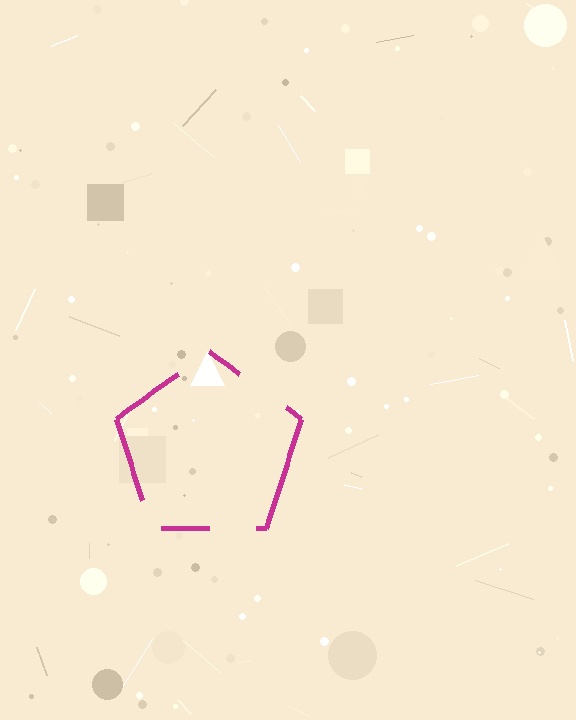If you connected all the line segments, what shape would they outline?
They would outline a pentagon.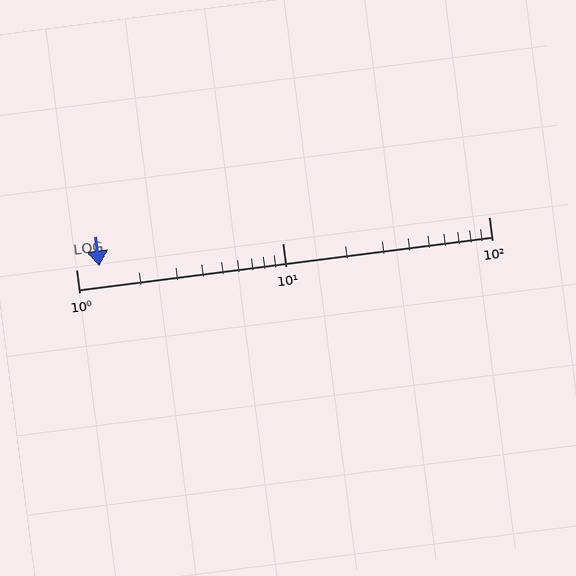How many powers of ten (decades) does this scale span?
The scale spans 2 decades, from 1 to 100.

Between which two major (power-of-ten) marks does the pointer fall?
The pointer is between 1 and 10.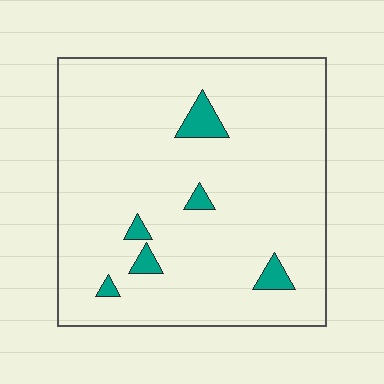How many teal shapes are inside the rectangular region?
6.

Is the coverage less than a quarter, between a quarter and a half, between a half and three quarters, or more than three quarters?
Less than a quarter.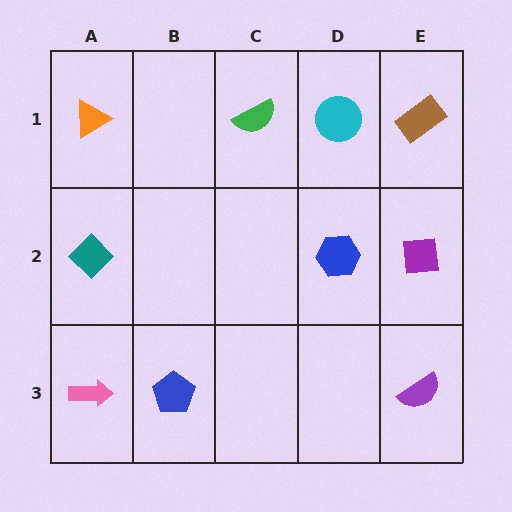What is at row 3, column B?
A blue pentagon.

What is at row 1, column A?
An orange triangle.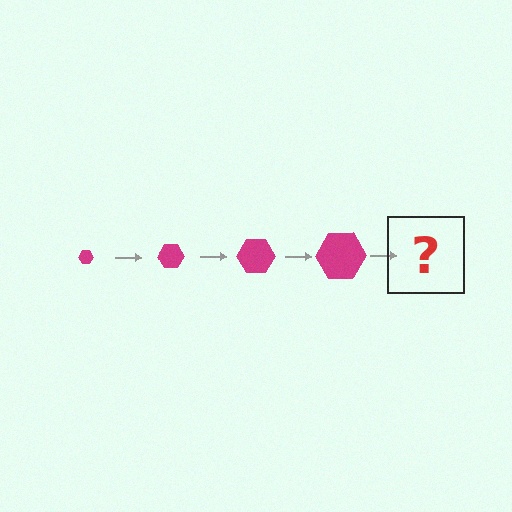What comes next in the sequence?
The next element should be a magenta hexagon, larger than the previous one.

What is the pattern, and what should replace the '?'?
The pattern is that the hexagon gets progressively larger each step. The '?' should be a magenta hexagon, larger than the previous one.